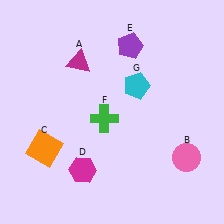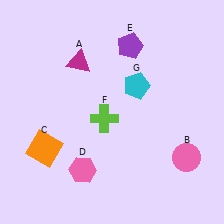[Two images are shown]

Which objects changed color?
D changed from magenta to pink. F changed from green to lime.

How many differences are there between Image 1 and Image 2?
There are 2 differences between the two images.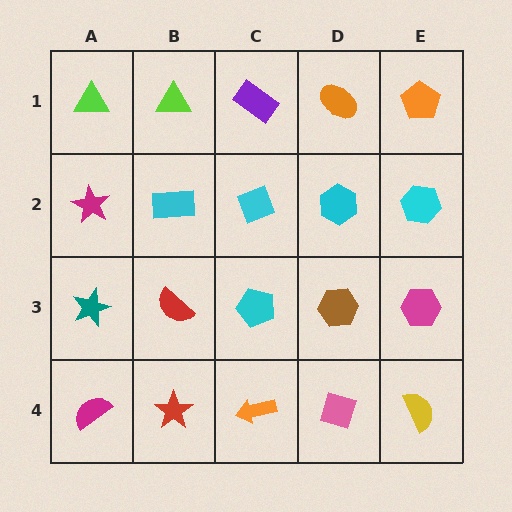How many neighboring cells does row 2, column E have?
3.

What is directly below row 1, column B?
A cyan rectangle.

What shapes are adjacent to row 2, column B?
A lime triangle (row 1, column B), a red semicircle (row 3, column B), a magenta star (row 2, column A), a cyan diamond (row 2, column C).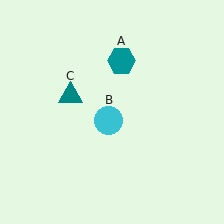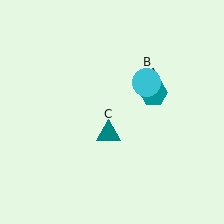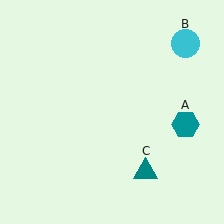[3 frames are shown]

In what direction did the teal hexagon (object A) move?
The teal hexagon (object A) moved down and to the right.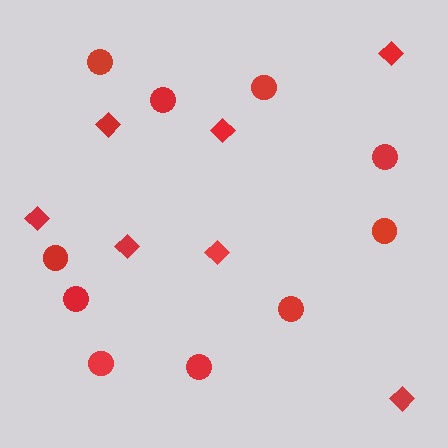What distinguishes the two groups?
There are 2 groups: one group of circles (10) and one group of diamonds (7).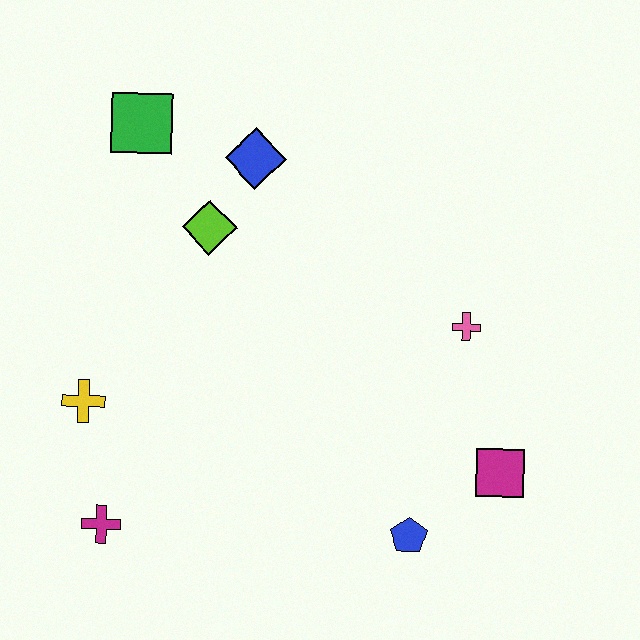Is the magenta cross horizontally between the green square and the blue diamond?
No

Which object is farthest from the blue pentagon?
The green square is farthest from the blue pentagon.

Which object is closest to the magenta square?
The blue pentagon is closest to the magenta square.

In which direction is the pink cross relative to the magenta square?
The pink cross is above the magenta square.